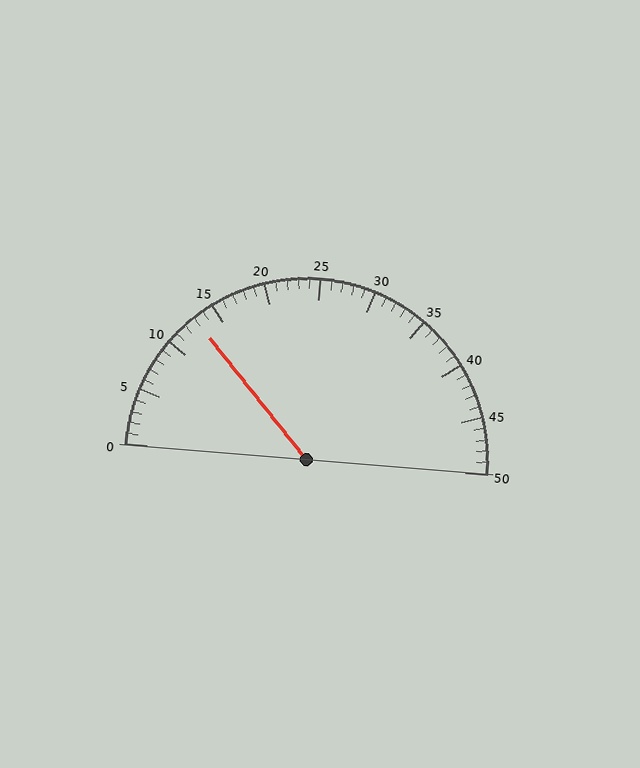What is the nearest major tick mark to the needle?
The nearest major tick mark is 15.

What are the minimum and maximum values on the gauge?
The gauge ranges from 0 to 50.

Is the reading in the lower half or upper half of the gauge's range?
The reading is in the lower half of the range (0 to 50).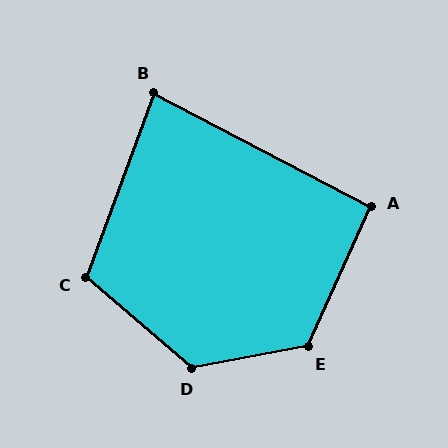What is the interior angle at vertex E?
Approximately 125 degrees (obtuse).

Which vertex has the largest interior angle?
D, at approximately 128 degrees.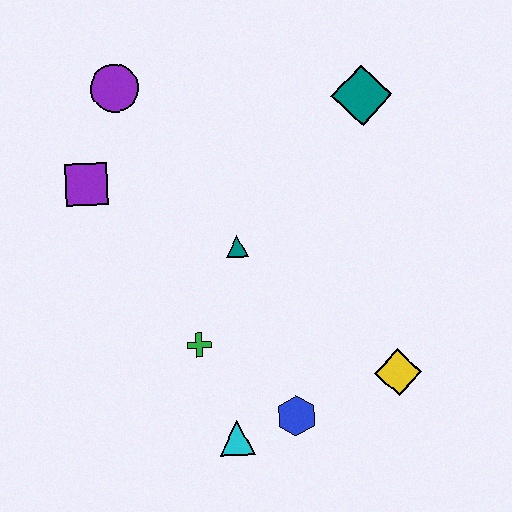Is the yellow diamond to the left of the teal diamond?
No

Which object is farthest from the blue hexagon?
The purple circle is farthest from the blue hexagon.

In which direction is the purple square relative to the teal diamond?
The purple square is to the left of the teal diamond.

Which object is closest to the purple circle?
The purple square is closest to the purple circle.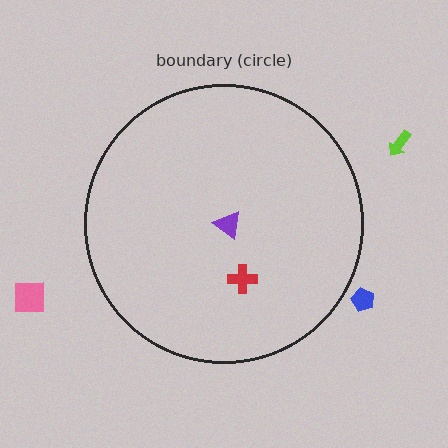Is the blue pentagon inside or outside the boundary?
Outside.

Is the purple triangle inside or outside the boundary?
Inside.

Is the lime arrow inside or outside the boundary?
Outside.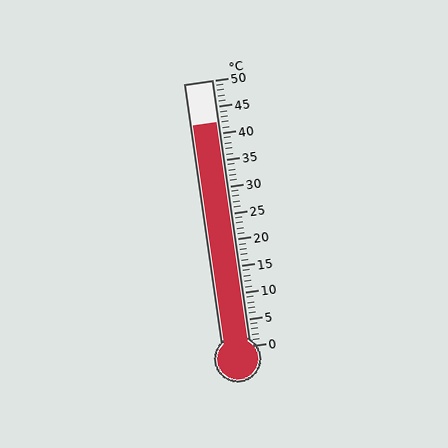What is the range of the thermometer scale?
The thermometer scale ranges from 0°C to 50°C.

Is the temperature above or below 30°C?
The temperature is above 30°C.